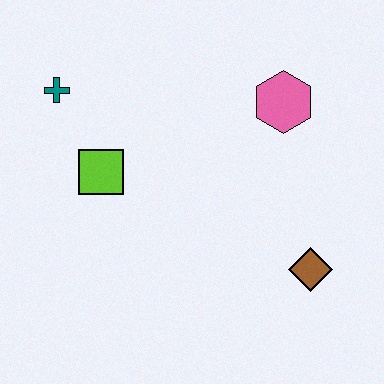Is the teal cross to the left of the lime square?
Yes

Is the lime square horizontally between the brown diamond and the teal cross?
Yes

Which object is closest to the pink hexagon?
The brown diamond is closest to the pink hexagon.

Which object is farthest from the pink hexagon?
The teal cross is farthest from the pink hexagon.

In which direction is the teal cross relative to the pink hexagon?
The teal cross is to the left of the pink hexagon.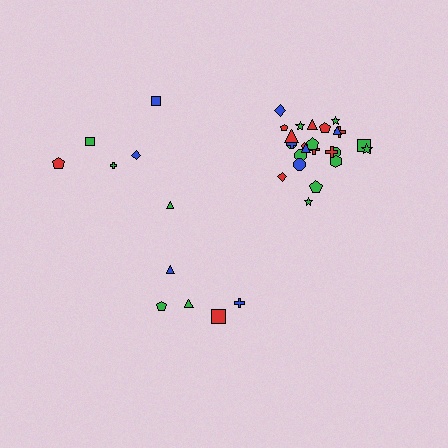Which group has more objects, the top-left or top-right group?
The top-right group.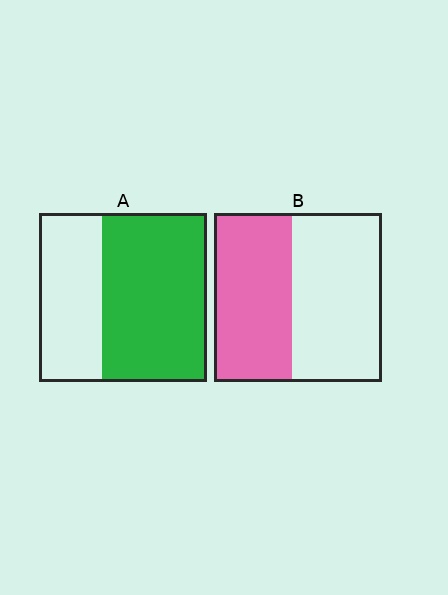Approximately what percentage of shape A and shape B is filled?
A is approximately 60% and B is approximately 45%.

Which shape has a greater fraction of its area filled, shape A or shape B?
Shape A.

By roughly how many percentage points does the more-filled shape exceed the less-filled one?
By roughly 15 percentage points (A over B).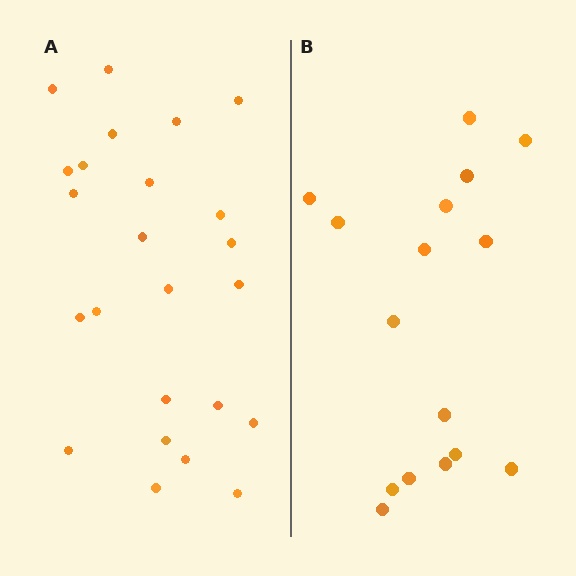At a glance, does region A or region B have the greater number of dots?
Region A (the left region) has more dots.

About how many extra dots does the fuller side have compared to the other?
Region A has roughly 8 or so more dots than region B.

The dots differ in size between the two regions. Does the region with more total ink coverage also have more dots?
No. Region B has more total ink coverage because its dots are larger, but region A actually contains more individual dots. Total area can be misleading — the number of items is what matters here.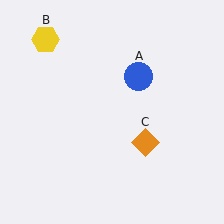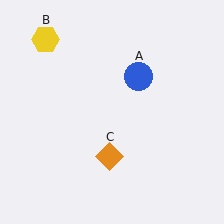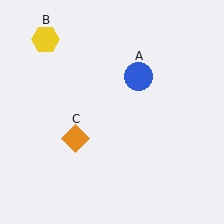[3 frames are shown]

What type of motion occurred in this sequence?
The orange diamond (object C) rotated clockwise around the center of the scene.